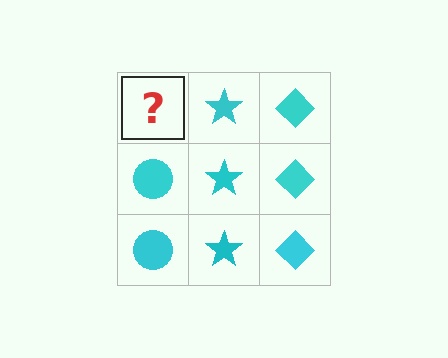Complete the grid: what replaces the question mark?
The question mark should be replaced with a cyan circle.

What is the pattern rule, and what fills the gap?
The rule is that each column has a consistent shape. The gap should be filled with a cyan circle.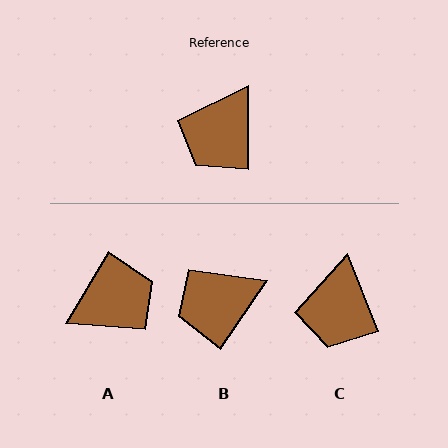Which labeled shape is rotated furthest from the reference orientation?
A, about 150 degrees away.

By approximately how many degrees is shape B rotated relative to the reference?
Approximately 34 degrees clockwise.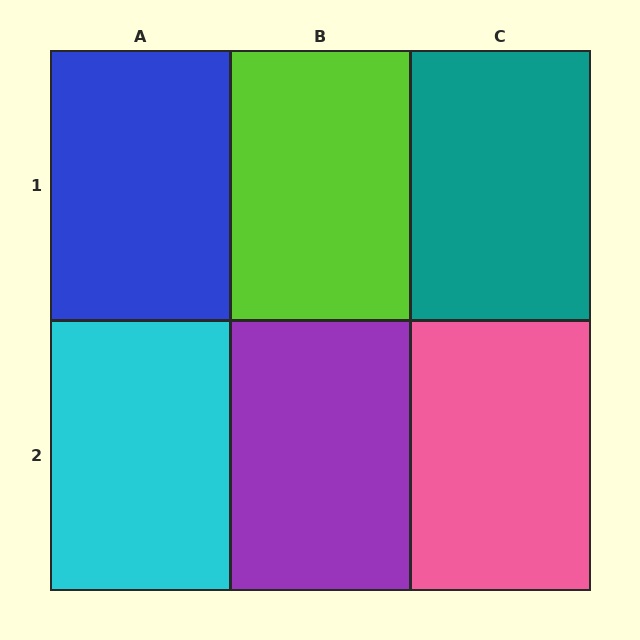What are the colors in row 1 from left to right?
Blue, lime, teal.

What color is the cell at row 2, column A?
Cyan.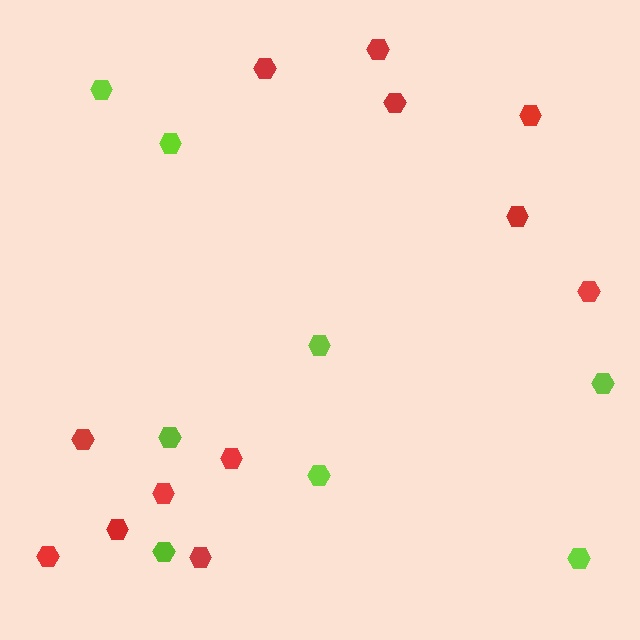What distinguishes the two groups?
There are 2 groups: one group of red hexagons (12) and one group of lime hexagons (8).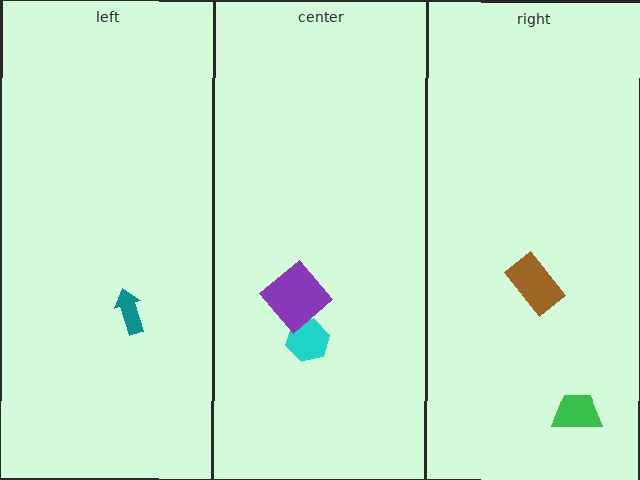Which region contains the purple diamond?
The center region.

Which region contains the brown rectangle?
The right region.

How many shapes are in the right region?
2.